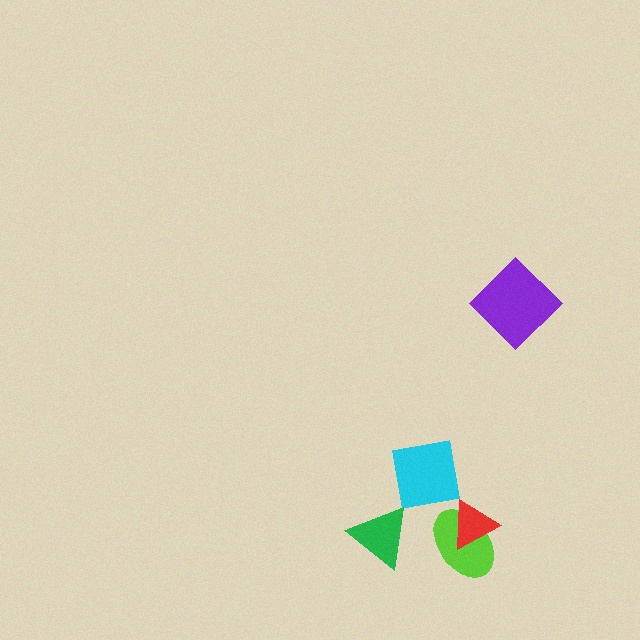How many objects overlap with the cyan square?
0 objects overlap with the cyan square.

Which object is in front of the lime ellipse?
The red triangle is in front of the lime ellipse.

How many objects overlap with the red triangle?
1 object overlaps with the red triangle.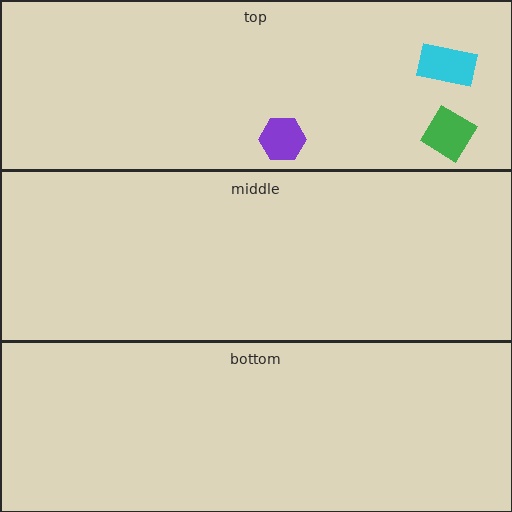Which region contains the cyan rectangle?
The top region.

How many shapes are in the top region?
3.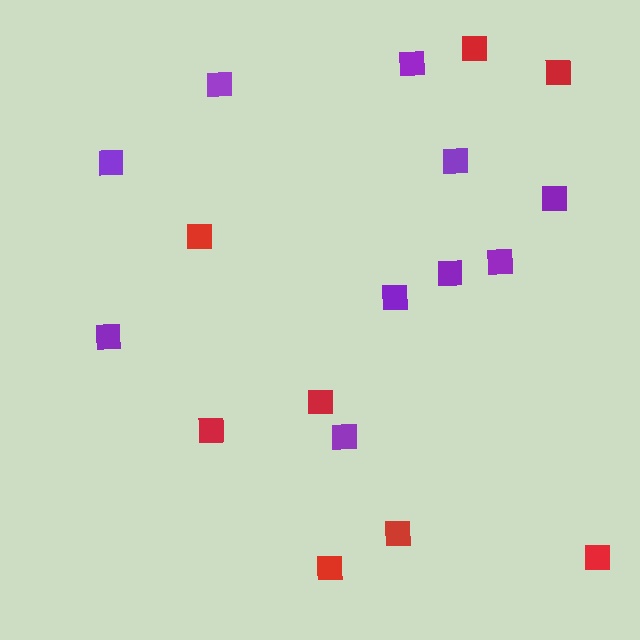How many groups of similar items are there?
There are 2 groups: one group of purple squares (10) and one group of red squares (8).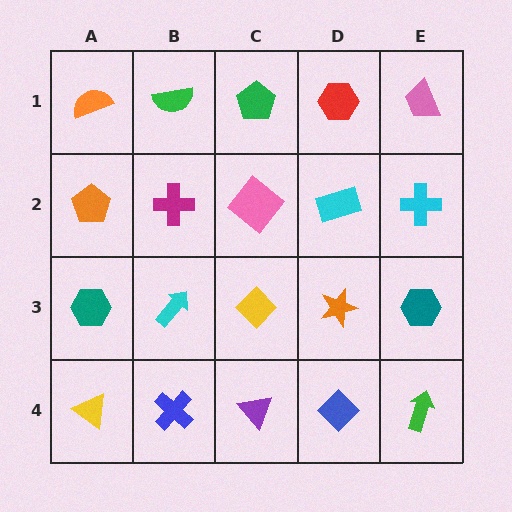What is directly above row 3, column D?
A cyan rectangle.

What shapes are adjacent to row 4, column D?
An orange star (row 3, column D), a purple triangle (row 4, column C), a green arrow (row 4, column E).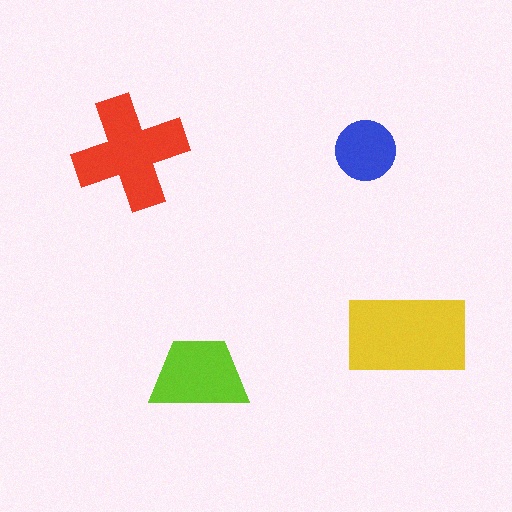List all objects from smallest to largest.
The blue circle, the lime trapezoid, the red cross, the yellow rectangle.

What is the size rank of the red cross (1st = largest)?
2nd.